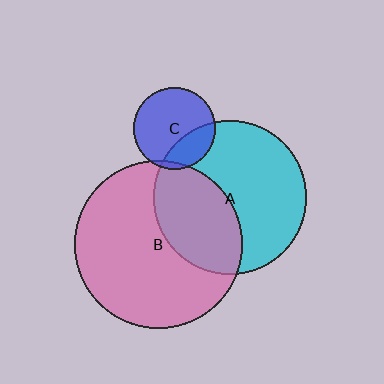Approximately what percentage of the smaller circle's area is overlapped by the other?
Approximately 5%.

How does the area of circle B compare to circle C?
Approximately 4.2 times.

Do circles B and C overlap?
Yes.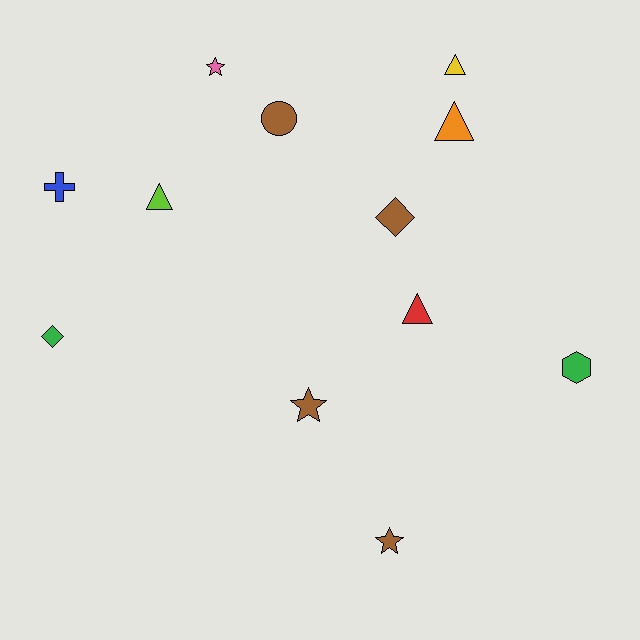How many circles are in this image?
There is 1 circle.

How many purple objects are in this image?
There are no purple objects.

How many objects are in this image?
There are 12 objects.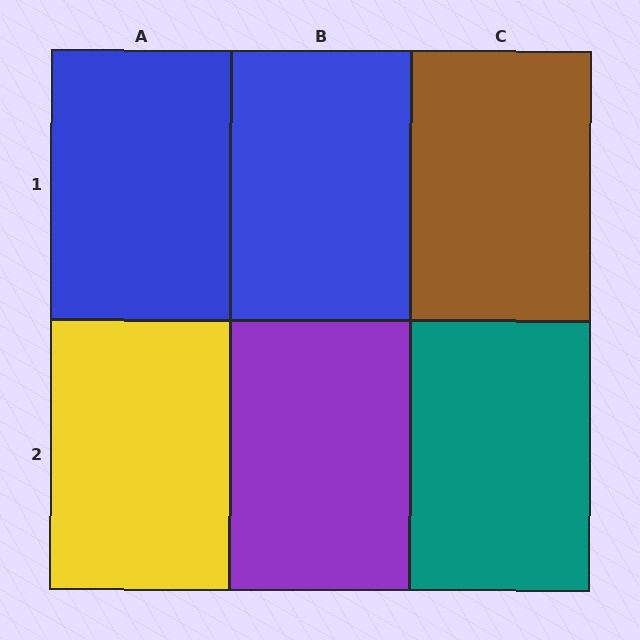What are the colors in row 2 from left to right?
Yellow, purple, teal.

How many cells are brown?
1 cell is brown.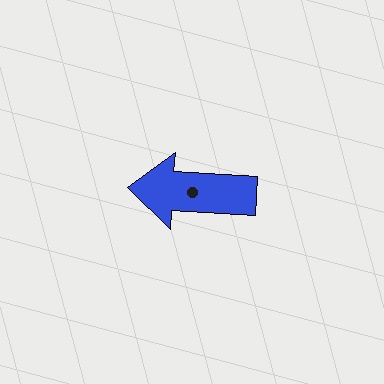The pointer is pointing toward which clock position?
Roughly 9 o'clock.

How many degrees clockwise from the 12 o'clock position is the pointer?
Approximately 274 degrees.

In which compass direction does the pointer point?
West.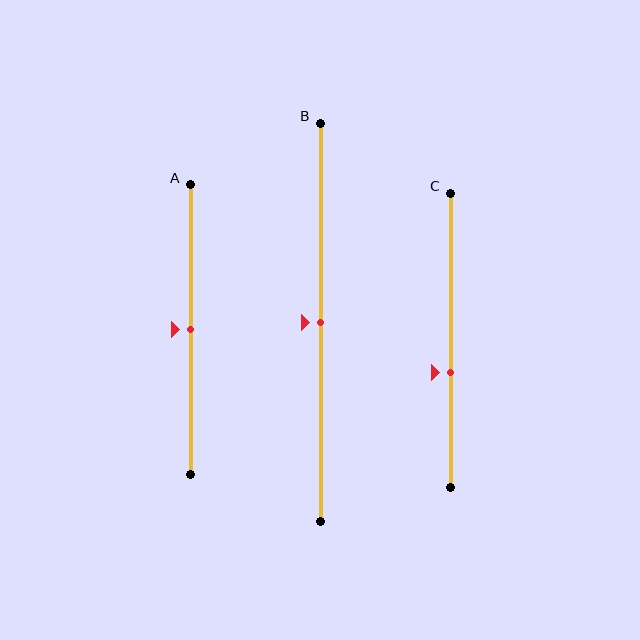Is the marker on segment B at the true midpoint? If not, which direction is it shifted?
Yes, the marker on segment B is at the true midpoint.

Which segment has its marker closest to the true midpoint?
Segment A has its marker closest to the true midpoint.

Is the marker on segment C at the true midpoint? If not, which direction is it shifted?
No, the marker on segment C is shifted downward by about 11% of the segment length.